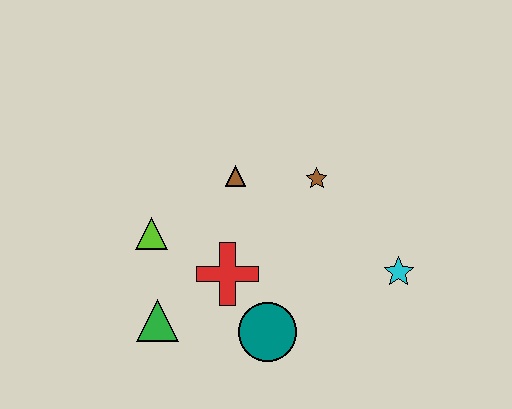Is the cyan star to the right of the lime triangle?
Yes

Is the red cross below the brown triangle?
Yes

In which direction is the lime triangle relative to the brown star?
The lime triangle is to the left of the brown star.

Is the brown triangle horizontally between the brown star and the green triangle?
Yes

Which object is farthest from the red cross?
The cyan star is farthest from the red cross.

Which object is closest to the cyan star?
The brown star is closest to the cyan star.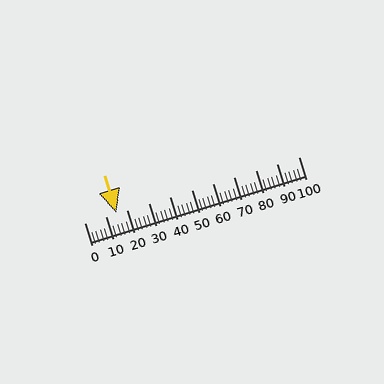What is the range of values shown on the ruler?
The ruler shows values from 0 to 100.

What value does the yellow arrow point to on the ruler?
The yellow arrow points to approximately 15.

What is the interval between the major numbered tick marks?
The major tick marks are spaced 10 units apart.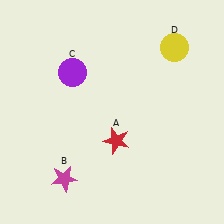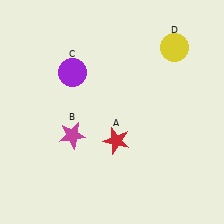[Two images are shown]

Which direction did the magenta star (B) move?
The magenta star (B) moved up.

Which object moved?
The magenta star (B) moved up.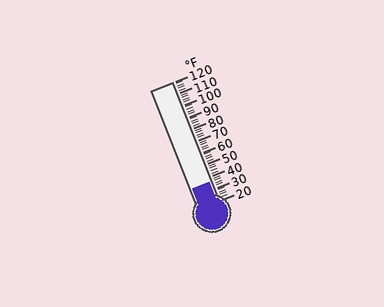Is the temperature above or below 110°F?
The temperature is below 110°F.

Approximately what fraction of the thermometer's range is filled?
The thermometer is filled to approximately 15% of its range.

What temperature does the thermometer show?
The thermometer shows approximately 36°F.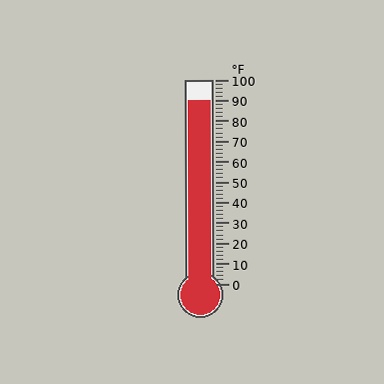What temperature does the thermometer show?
The thermometer shows approximately 90°F.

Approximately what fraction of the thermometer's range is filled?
The thermometer is filled to approximately 90% of its range.